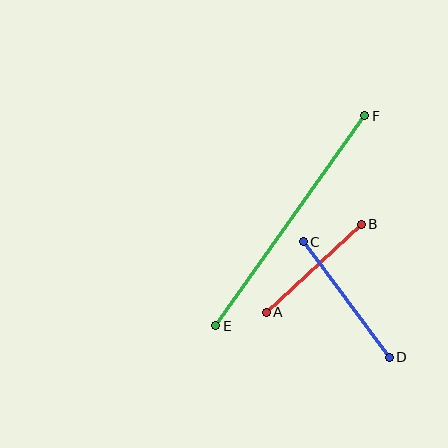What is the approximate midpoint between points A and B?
The midpoint is at approximately (314, 268) pixels.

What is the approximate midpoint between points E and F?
The midpoint is at approximately (290, 221) pixels.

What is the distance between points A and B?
The distance is approximately 129 pixels.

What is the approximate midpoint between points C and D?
The midpoint is at approximately (346, 299) pixels.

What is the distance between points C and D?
The distance is approximately 144 pixels.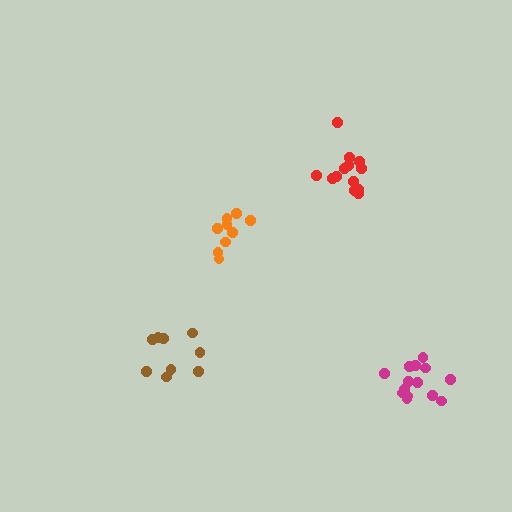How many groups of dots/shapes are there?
There are 4 groups.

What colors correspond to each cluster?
The clusters are colored: red, orange, brown, magenta.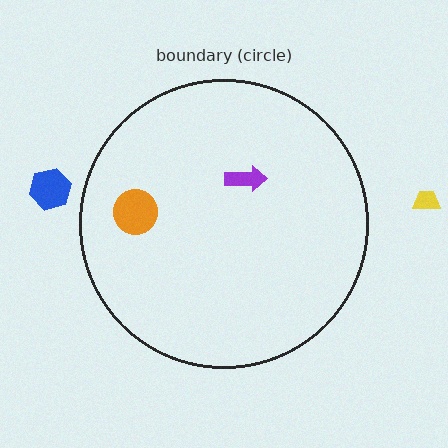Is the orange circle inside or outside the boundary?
Inside.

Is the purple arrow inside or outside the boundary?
Inside.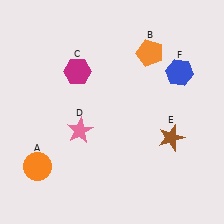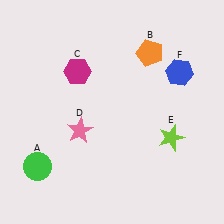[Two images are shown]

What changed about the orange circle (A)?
In Image 1, A is orange. In Image 2, it changed to green.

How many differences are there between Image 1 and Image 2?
There are 2 differences between the two images.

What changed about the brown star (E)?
In Image 1, E is brown. In Image 2, it changed to lime.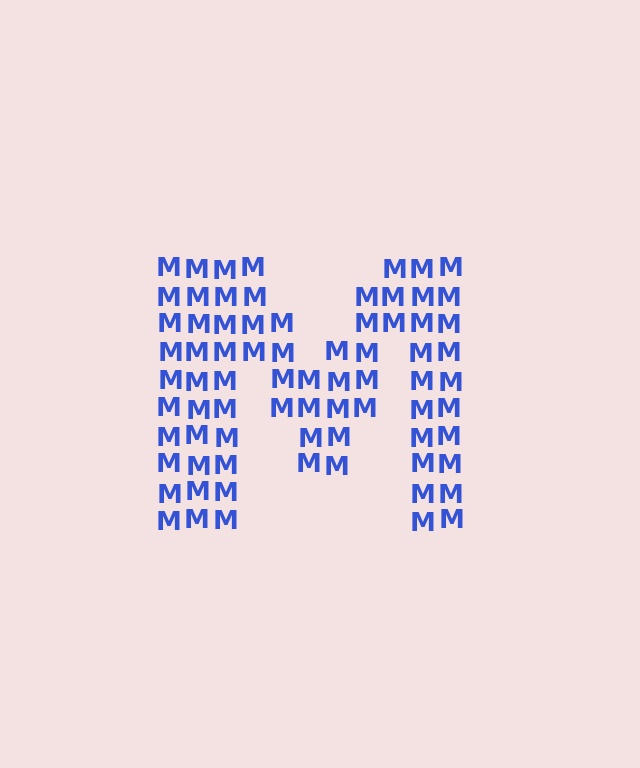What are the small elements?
The small elements are letter M's.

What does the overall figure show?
The overall figure shows the letter M.